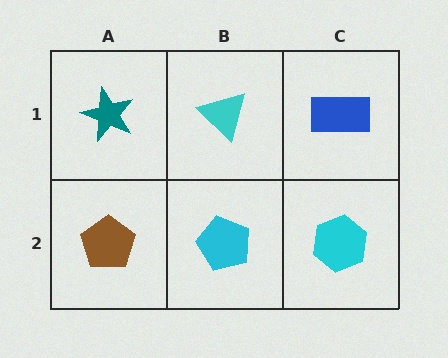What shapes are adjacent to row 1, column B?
A cyan pentagon (row 2, column B), a teal star (row 1, column A), a blue rectangle (row 1, column C).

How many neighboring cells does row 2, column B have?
3.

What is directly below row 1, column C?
A cyan hexagon.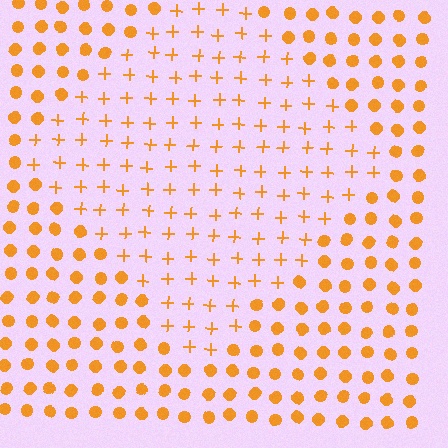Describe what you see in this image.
The image is filled with small orange elements arranged in a uniform grid. A diamond-shaped region contains plus signs, while the surrounding area contains circles. The boundary is defined purely by the change in element shape.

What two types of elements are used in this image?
The image uses plus signs inside the diamond region and circles outside it.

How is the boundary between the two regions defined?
The boundary is defined by a change in element shape: plus signs inside vs. circles outside. All elements share the same color and spacing.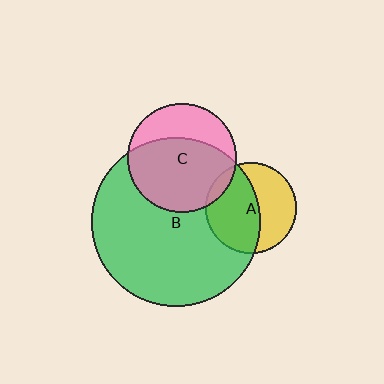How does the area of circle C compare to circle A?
Approximately 1.4 times.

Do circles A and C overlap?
Yes.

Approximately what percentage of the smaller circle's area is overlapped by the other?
Approximately 10%.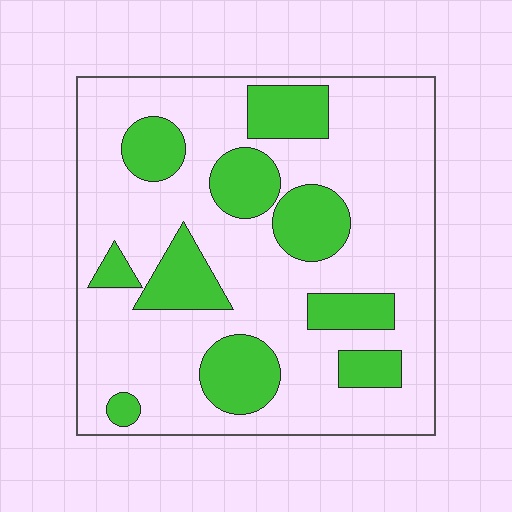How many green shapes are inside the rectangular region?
10.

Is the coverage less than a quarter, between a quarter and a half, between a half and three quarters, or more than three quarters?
Between a quarter and a half.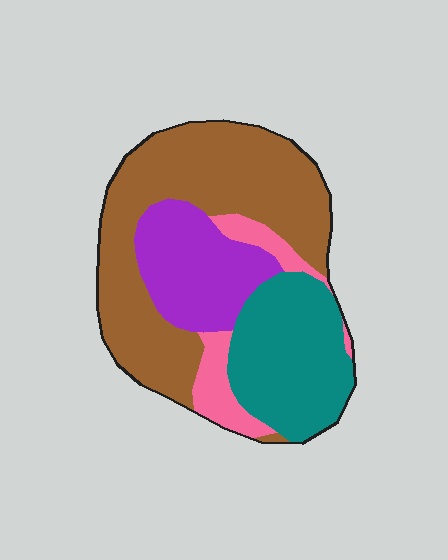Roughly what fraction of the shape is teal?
Teal takes up about one quarter (1/4) of the shape.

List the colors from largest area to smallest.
From largest to smallest: brown, teal, purple, pink.